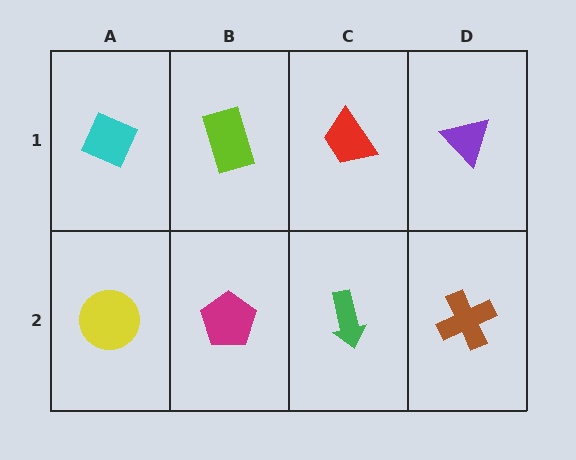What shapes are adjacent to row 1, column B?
A magenta pentagon (row 2, column B), a cyan diamond (row 1, column A), a red trapezoid (row 1, column C).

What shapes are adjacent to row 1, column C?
A green arrow (row 2, column C), a lime rectangle (row 1, column B), a purple triangle (row 1, column D).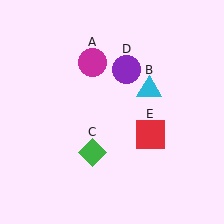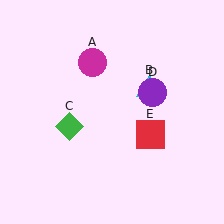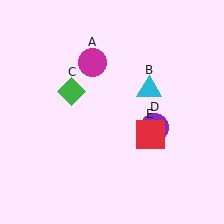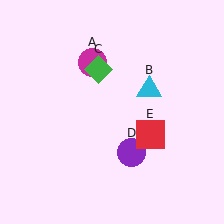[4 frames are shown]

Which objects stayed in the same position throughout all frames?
Magenta circle (object A) and cyan triangle (object B) and red square (object E) remained stationary.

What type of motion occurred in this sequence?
The green diamond (object C), purple circle (object D) rotated clockwise around the center of the scene.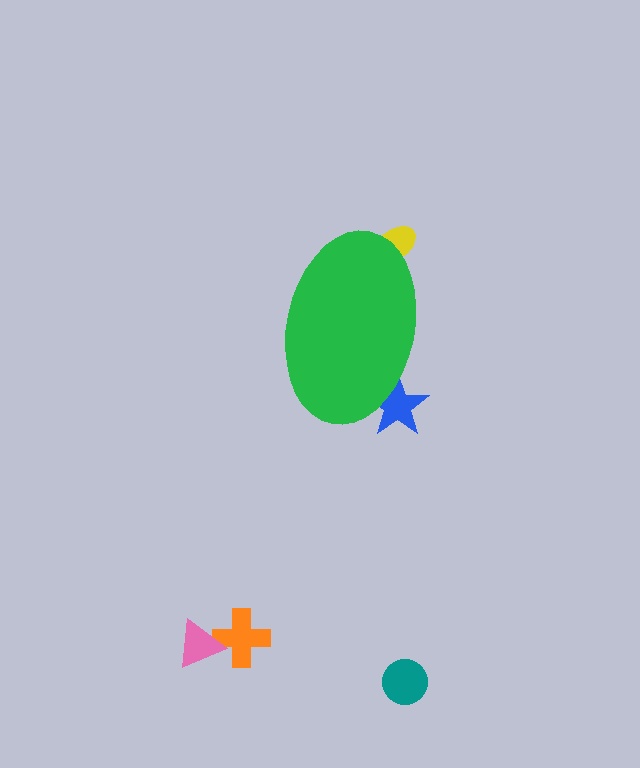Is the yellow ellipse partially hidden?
Yes, the yellow ellipse is partially hidden behind the green ellipse.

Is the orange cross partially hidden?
No, the orange cross is fully visible.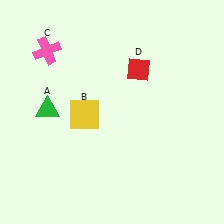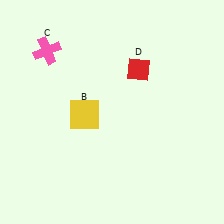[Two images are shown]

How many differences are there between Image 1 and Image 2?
There is 1 difference between the two images.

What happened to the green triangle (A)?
The green triangle (A) was removed in Image 2. It was in the top-left area of Image 1.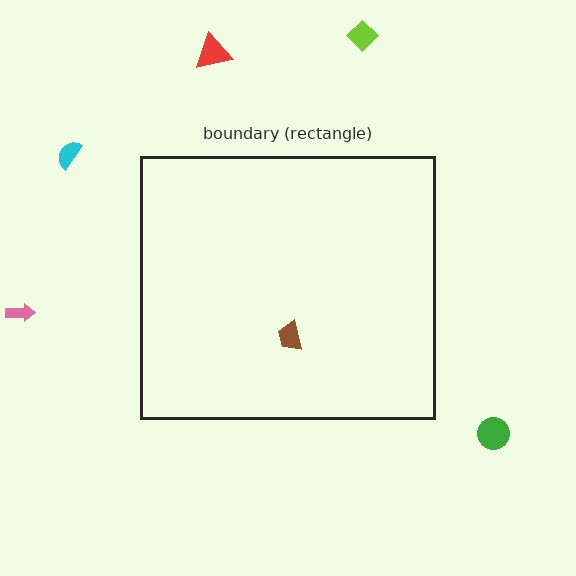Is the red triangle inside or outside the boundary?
Outside.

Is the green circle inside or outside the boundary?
Outside.